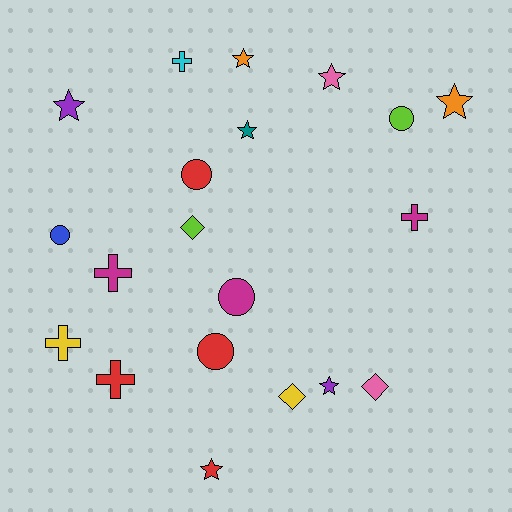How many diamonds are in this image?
There are 3 diamonds.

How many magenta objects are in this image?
There are 3 magenta objects.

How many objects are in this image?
There are 20 objects.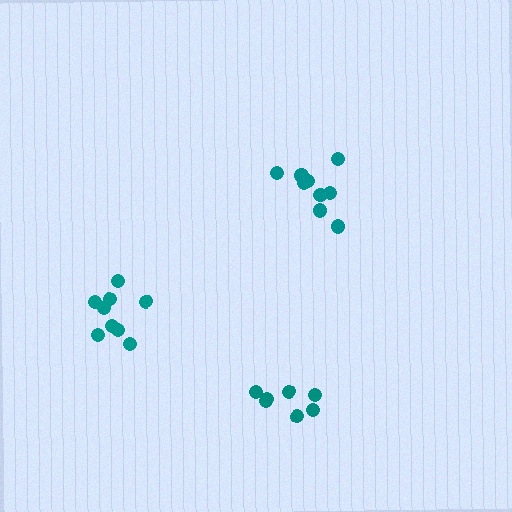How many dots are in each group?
Group 1: 9 dots, Group 2: 9 dots, Group 3: 7 dots (25 total).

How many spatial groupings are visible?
There are 3 spatial groupings.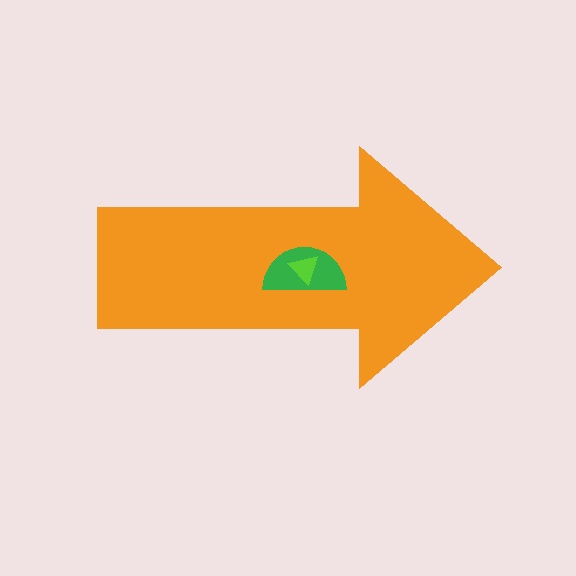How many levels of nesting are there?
3.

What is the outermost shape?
The orange arrow.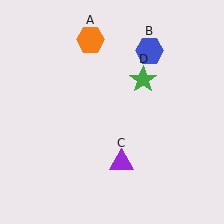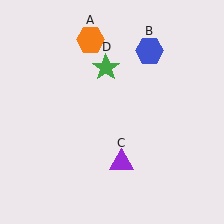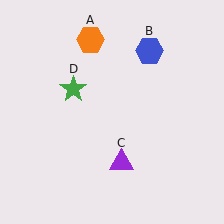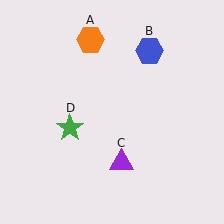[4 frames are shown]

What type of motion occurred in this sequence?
The green star (object D) rotated counterclockwise around the center of the scene.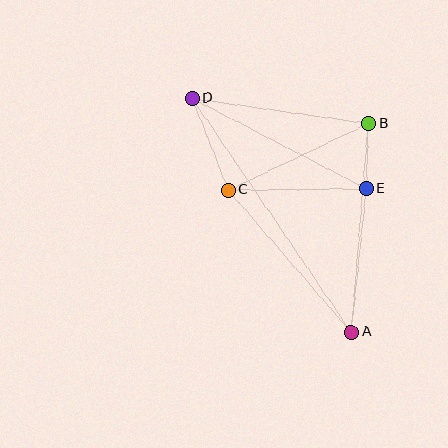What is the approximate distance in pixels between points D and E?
The distance between D and E is approximately 196 pixels.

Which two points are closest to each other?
Points B and E are closest to each other.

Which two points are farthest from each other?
Points A and D are farthest from each other.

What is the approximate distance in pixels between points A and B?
The distance between A and B is approximately 210 pixels.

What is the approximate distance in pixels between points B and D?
The distance between B and D is approximately 178 pixels.